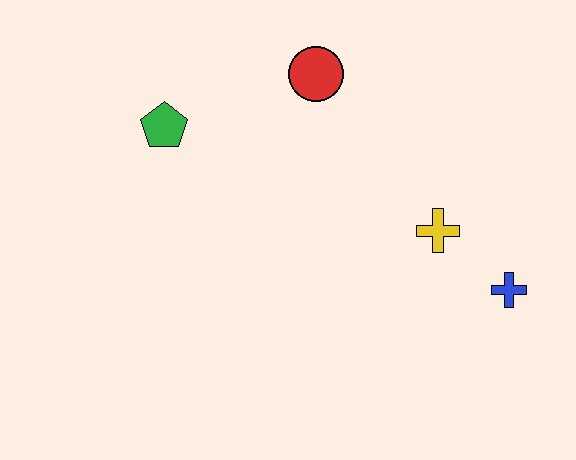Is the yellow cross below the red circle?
Yes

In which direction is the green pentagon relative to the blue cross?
The green pentagon is to the left of the blue cross.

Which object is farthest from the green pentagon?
The blue cross is farthest from the green pentagon.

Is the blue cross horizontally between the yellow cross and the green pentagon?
No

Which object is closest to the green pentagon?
The red circle is closest to the green pentagon.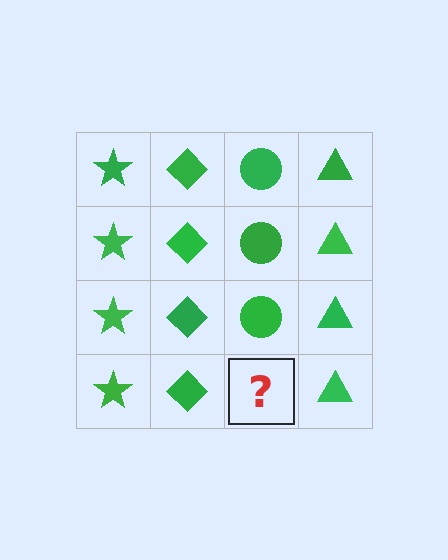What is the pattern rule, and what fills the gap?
The rule is that each column has a consistent shape. The gap should be filled with a green circle.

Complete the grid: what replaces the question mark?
The question mark should be replaced with a green circle.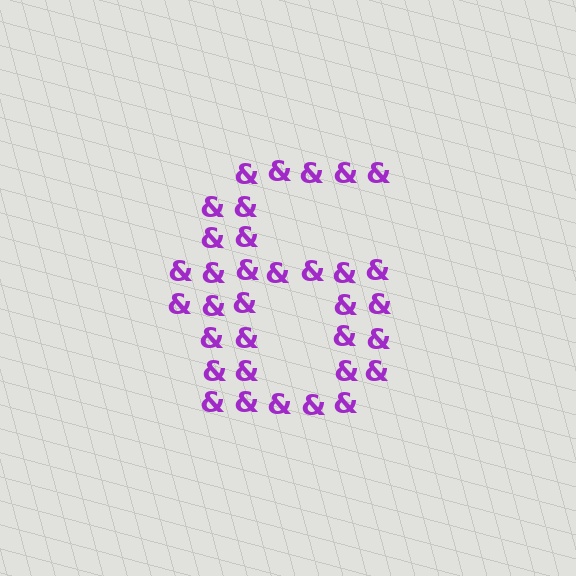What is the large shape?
The large shape is the digit 6.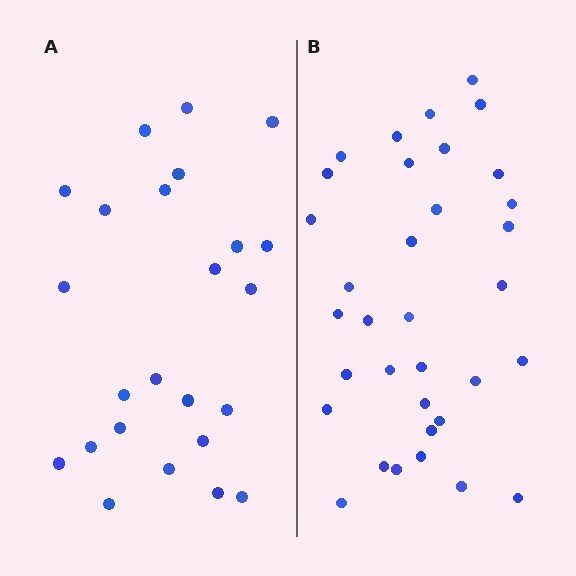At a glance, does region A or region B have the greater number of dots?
Region B (the right region) has more dots.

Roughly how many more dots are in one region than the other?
Region B has roughly 10 or so more dots than region A.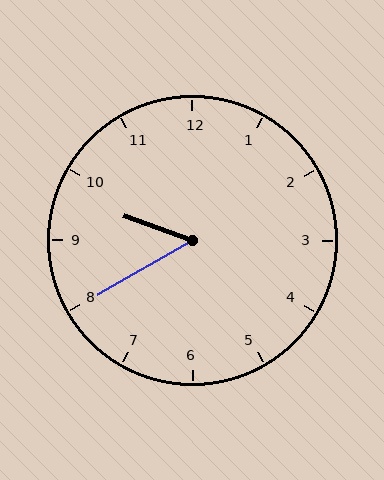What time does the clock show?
9:40.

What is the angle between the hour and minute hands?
Approximately 50 degrees.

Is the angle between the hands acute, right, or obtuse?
It is acute.